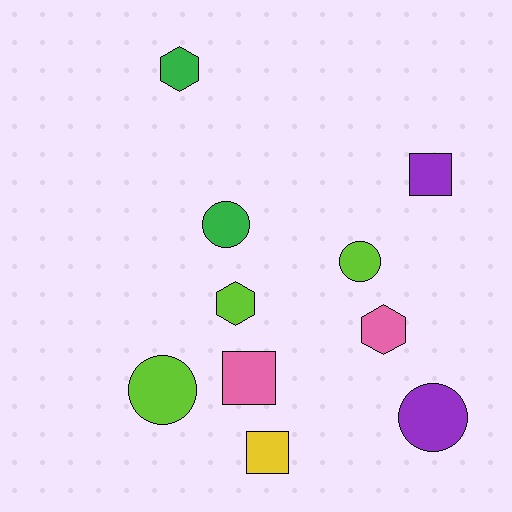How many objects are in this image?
There are 10 objects.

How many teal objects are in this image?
There are no teal objects.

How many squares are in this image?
There are 3 squares.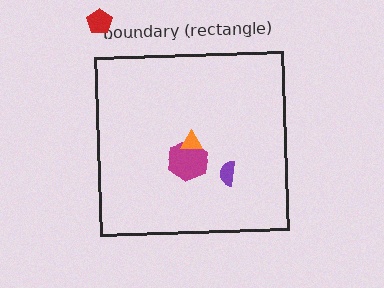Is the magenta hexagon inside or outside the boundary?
Inside.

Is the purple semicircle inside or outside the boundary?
Inside.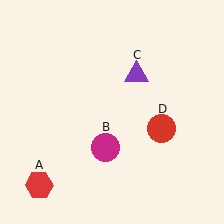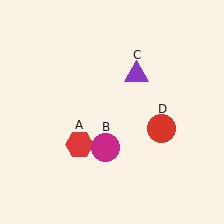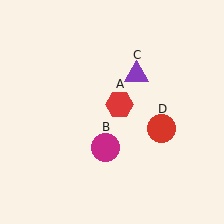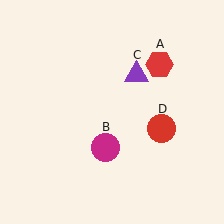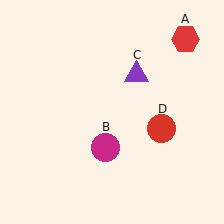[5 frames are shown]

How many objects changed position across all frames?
1 object changed position: red hexagon (object A).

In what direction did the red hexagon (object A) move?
The red hexagon (object A) moved up and to the right.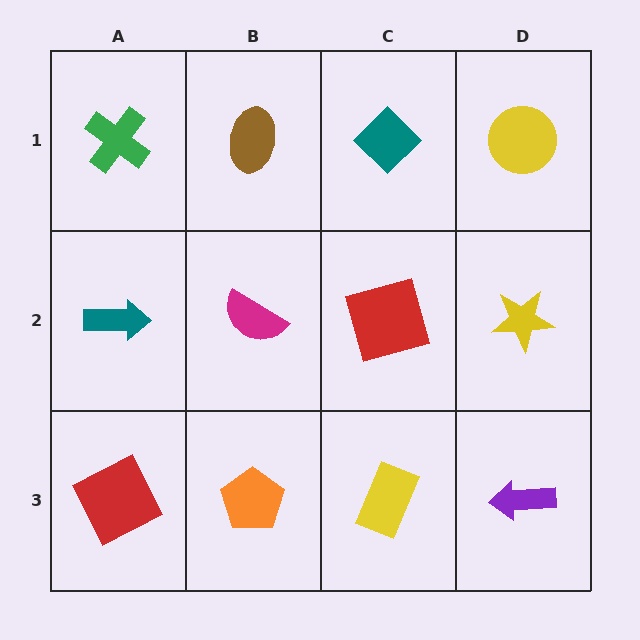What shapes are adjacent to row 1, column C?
A red square (row 2, column C), a brown ellipse (row 1, column B), a yellow circle (row 1, column D).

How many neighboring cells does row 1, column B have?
3.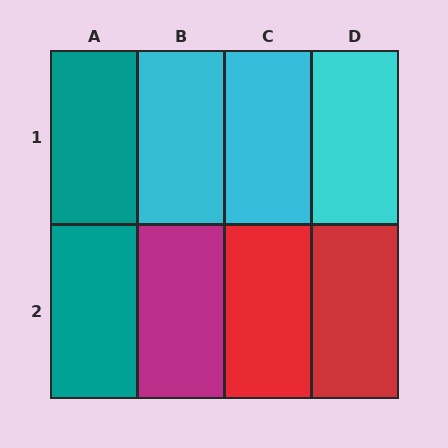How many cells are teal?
2 cells are teal.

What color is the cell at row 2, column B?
Magenta.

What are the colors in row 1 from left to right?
Teal, cyan, cyan, cyan.